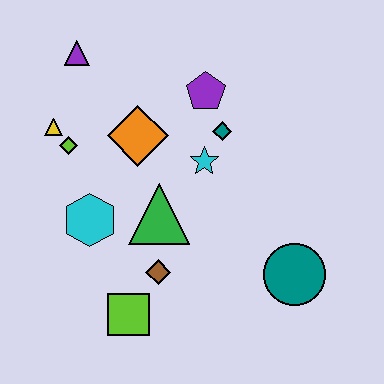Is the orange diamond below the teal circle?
No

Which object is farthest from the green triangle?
The purple triangle is farthest from the green triangle.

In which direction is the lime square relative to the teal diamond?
The lime square is below the teal diamond.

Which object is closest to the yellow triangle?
The lime diamond is closest to the yellow triangle.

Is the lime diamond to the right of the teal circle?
No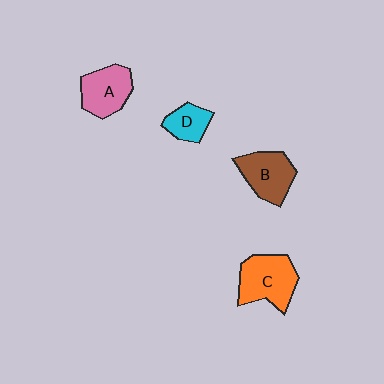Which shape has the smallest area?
Shape D (cyan).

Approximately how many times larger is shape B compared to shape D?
Approximately 1.7 times.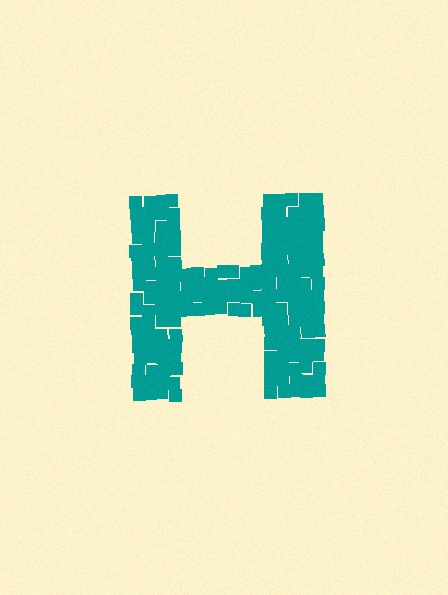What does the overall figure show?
The overall figure shows the letter H.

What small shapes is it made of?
It is made of small squares.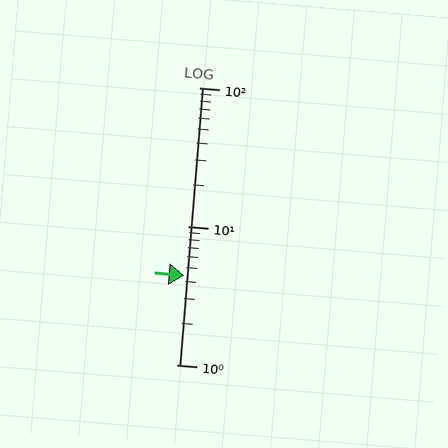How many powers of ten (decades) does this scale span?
The scale spans 2 decades, from 1 to 100.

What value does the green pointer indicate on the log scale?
The pointer indicates approximately 4.4.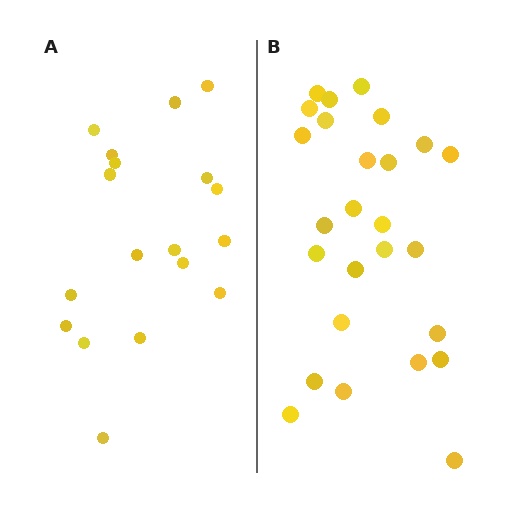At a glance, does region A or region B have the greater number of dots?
Region B (the right region) has more dots.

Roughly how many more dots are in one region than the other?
Region B has roughly 8 or so more dots than region A.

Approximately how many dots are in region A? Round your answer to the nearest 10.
About 20 dots. (The exact count is 18, which rounds to 20.)